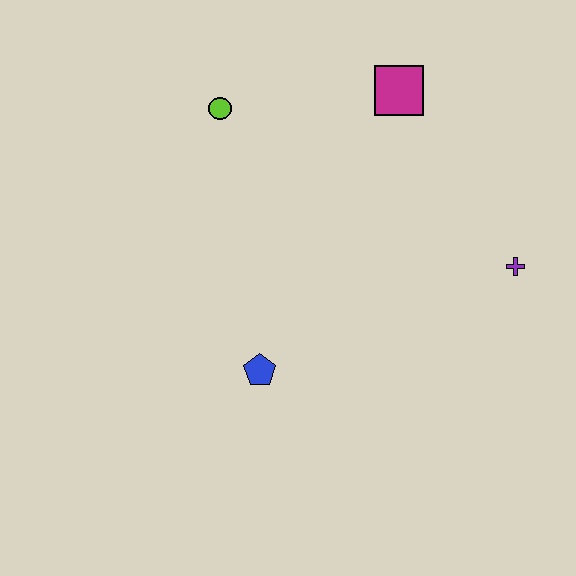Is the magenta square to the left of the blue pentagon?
No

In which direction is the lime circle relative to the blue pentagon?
The lime circle is above the blue pentagon.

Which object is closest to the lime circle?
The magenta square is closest to the lime circle.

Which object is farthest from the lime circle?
The purple cross is farthest from the lime circle.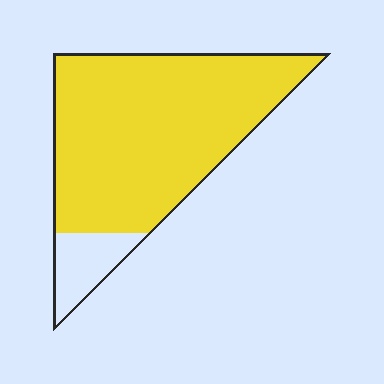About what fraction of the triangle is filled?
About seven eighths (7/8).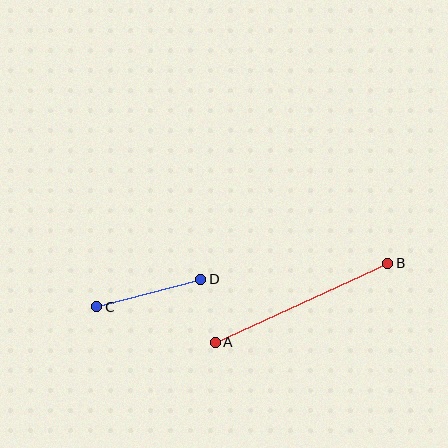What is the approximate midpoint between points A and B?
The midpoint is at approximately (302, 303) pixels.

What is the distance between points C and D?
The distance is approximately 107 pixels.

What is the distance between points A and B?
The distance is approximately 190 pixels.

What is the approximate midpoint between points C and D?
The midpoint is at approximately (149, 293) pixels.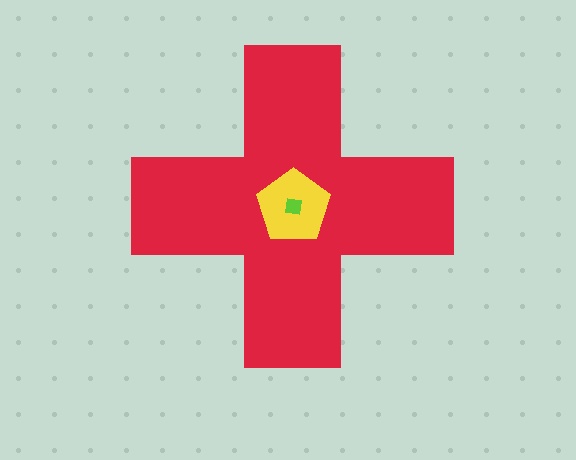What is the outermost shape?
The red cross.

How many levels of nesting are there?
3.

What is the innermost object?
The lime square.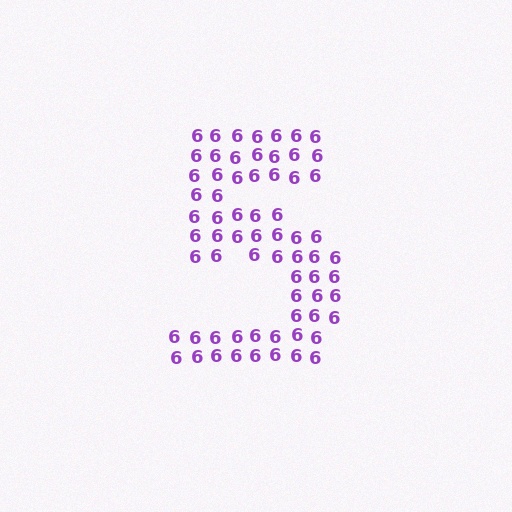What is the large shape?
The large shape is the digit 5.